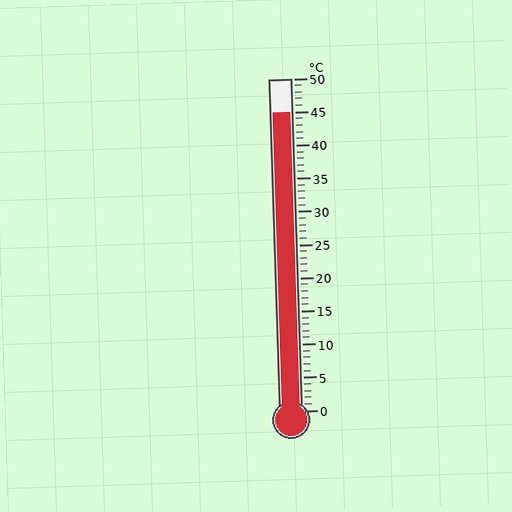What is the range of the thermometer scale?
The thermometer scale ranges from 0°C to 50°C.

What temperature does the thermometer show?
The thermometer shows approximately 45°C.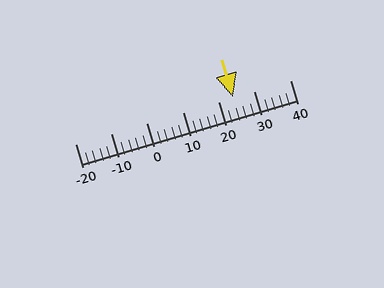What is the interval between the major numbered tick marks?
The major tick marks are spaced 10 units apart.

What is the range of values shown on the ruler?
The ruler shows values from -20 to 40.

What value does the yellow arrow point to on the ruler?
The yellow arrow points to approximately 24.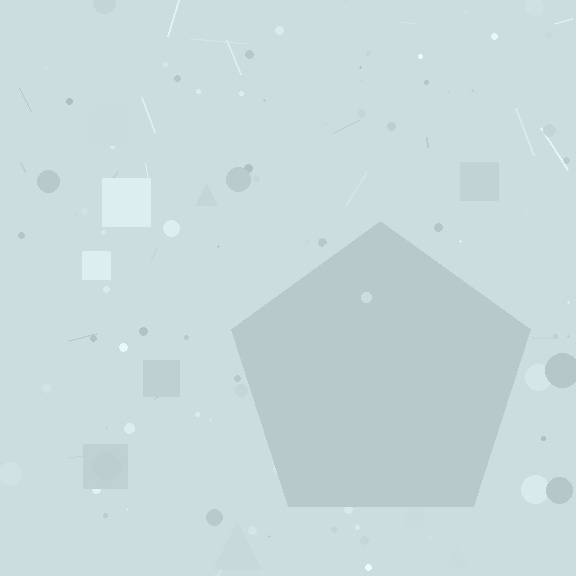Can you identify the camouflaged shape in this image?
The camouflaged shape is a pentagon.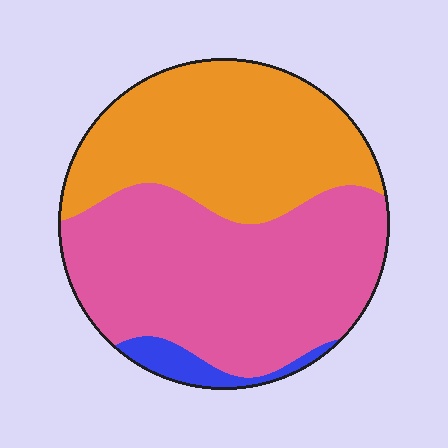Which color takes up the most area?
Pink, at roughly 55%.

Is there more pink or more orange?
Pink.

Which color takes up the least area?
Blue, at roughly 5%.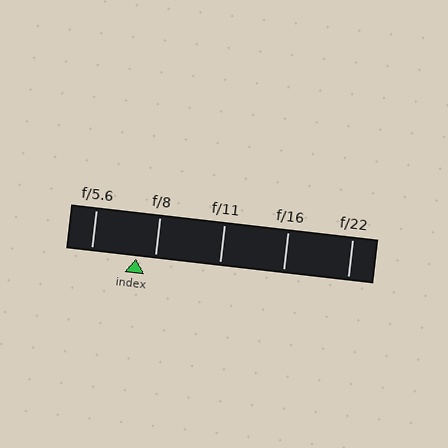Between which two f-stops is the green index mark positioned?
The index mark is between f/5.6 and f/8.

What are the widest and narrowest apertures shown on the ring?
The widest aperture shown is f/5.6 and the narrowest is f/22.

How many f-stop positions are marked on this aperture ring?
There are 5 f-stop positions marked.